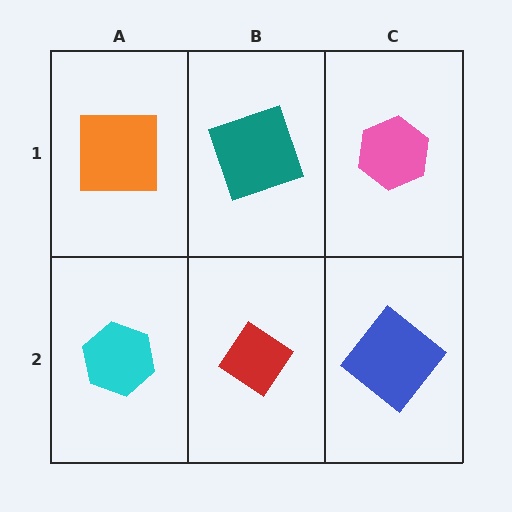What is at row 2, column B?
A red diamond.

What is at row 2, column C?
A blue diamond.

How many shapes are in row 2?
3 shapes.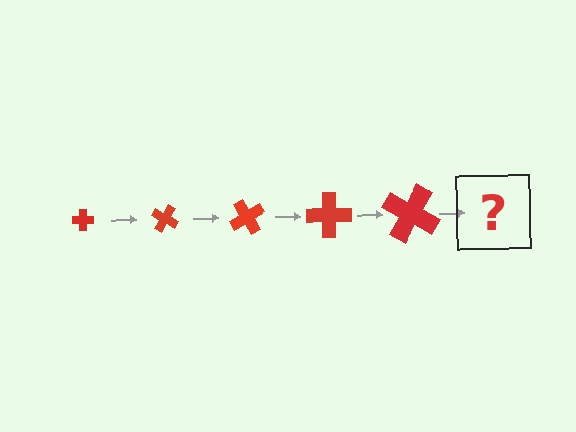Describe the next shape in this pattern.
It should be a cross, larger than the previous one and rotated 150 degrees from the start.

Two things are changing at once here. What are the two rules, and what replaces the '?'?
The two rules are that the cross grows larger each step and it rotates 30 degrees each step. The '?' should be a cross, larger than the previous one and rotated 150 degrees from the start.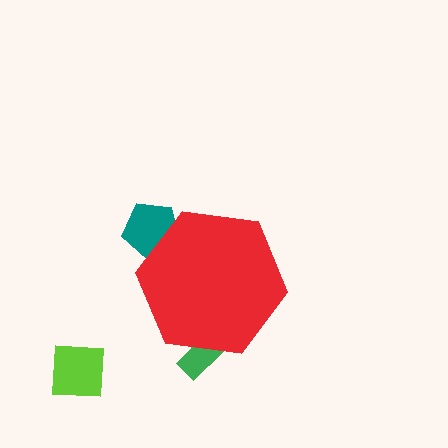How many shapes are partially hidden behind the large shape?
2 shapes are partially hidden.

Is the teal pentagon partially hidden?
Yes, the teal pentagon is partially hidden behind the red hexagon.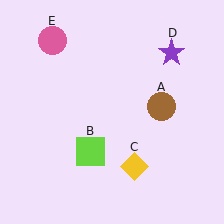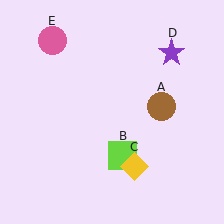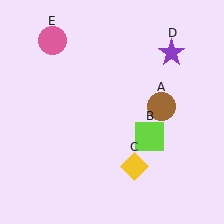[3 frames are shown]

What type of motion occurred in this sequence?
The lime square (object B) rotated counterclockwise around the center of the scene.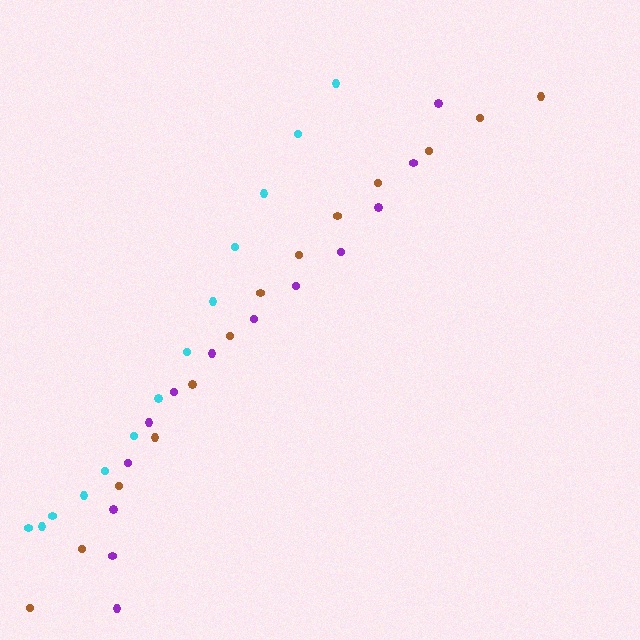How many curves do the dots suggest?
There are 3 distinct paths.